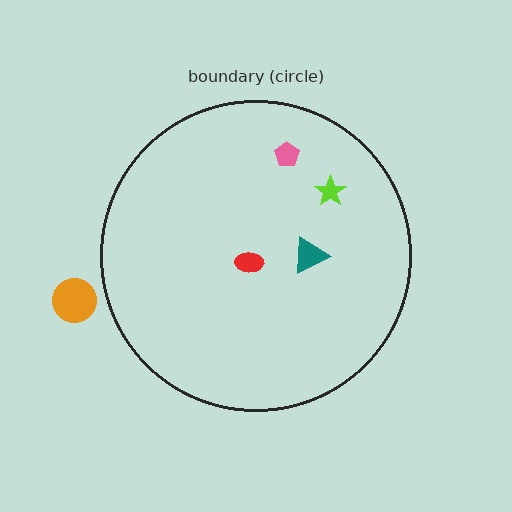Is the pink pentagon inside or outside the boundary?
Inside.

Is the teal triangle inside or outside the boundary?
Inside.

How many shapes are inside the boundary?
4 inside, 1 outside.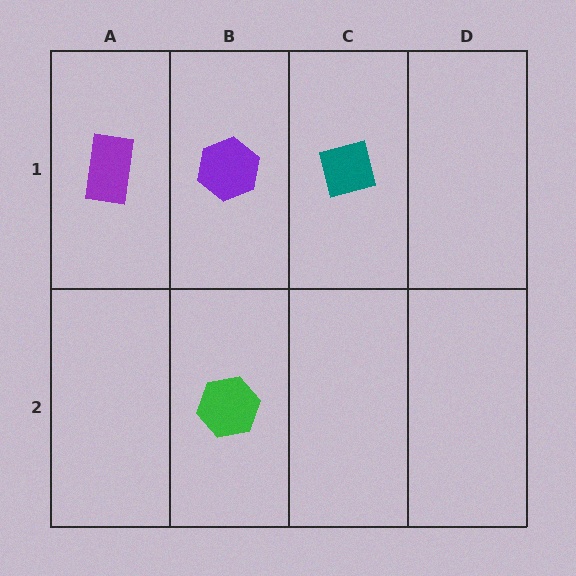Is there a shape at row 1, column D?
No, that cell is empty.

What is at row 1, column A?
A purple rectangle.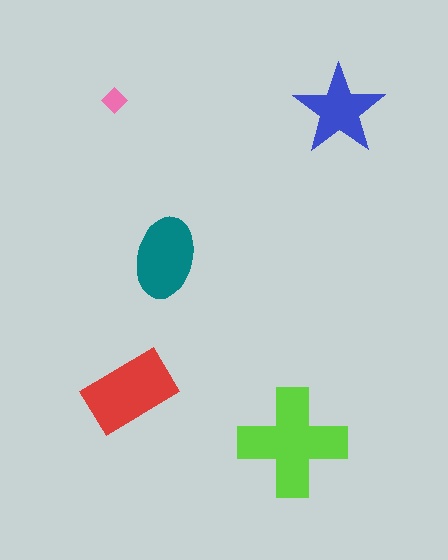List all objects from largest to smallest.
The lime cross, the red rectangle, the teal ellipse, the blue star, the pink diamond.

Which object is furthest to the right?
The blue star is rightmost.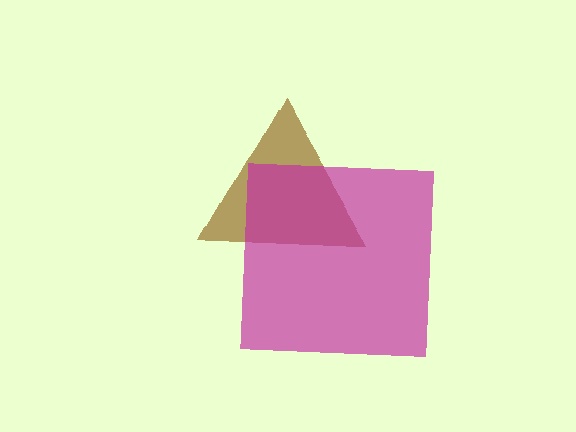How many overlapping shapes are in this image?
There are 2 overlapping shapes in the image.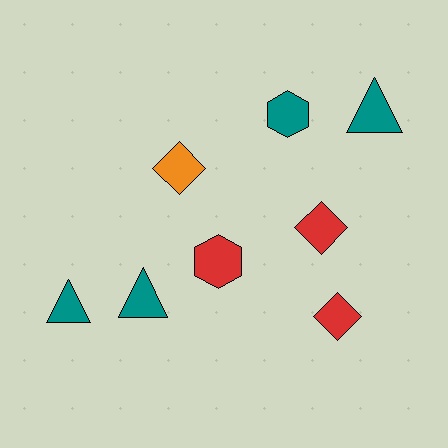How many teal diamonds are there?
There are no teal diamonds.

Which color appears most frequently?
Teal, with 4 objects.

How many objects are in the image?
There are 8 objects.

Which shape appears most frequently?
Triangle, with 3 objects.